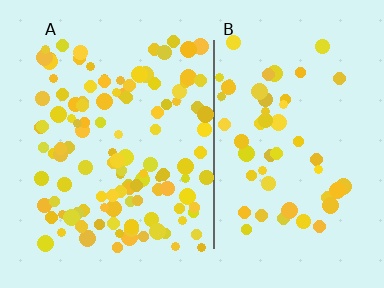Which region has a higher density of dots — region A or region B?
A (the left).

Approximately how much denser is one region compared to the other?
Approximately 2.2× — region A over region B.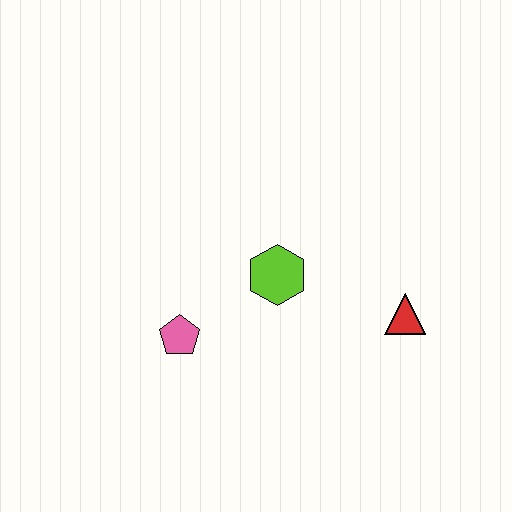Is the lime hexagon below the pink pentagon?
No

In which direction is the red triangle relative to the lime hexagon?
The red triangle is to the right of the lime hexagon.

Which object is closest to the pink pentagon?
The lime hexagon is closest to the pink pentagon.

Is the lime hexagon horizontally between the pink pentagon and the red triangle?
Yes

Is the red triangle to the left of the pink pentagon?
No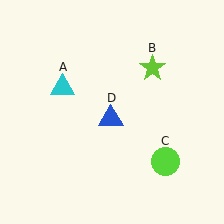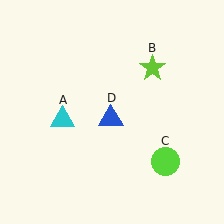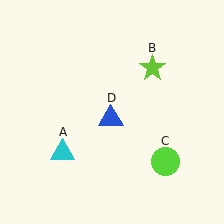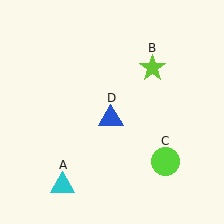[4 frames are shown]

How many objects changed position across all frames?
1 object changed position: cyan triangle (object A).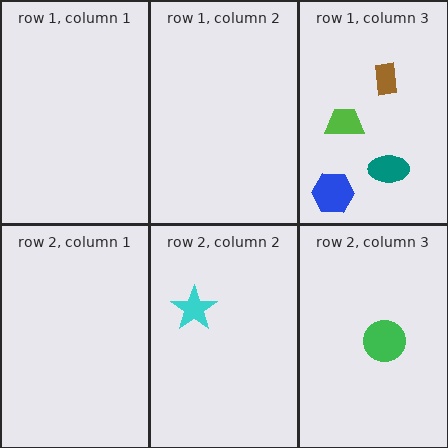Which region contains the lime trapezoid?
The row 1, column 3 region.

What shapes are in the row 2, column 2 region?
The cyan star.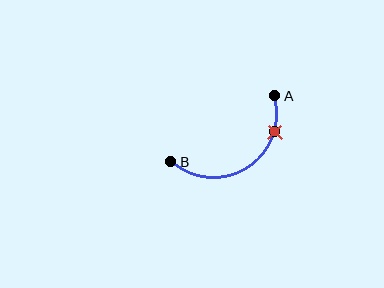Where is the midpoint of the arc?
The arc midpoint is the point on the curve farthest from the straight line joining A and B. It sits below that line.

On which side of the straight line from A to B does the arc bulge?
The arc bulges below the straight line connecting A and B.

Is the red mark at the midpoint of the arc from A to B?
No. The red mark lies on the arc but is closer to endpoint A. The arc midpoint would be at the point on the curve equidistant along the arc from both A and B.